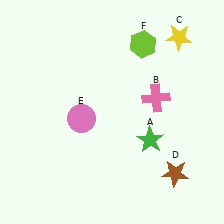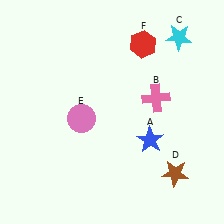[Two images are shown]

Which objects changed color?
A changed from green to blue. C changed from yellow to cyan. F changed from lime to red.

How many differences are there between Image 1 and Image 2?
There are 3 differences between the two images.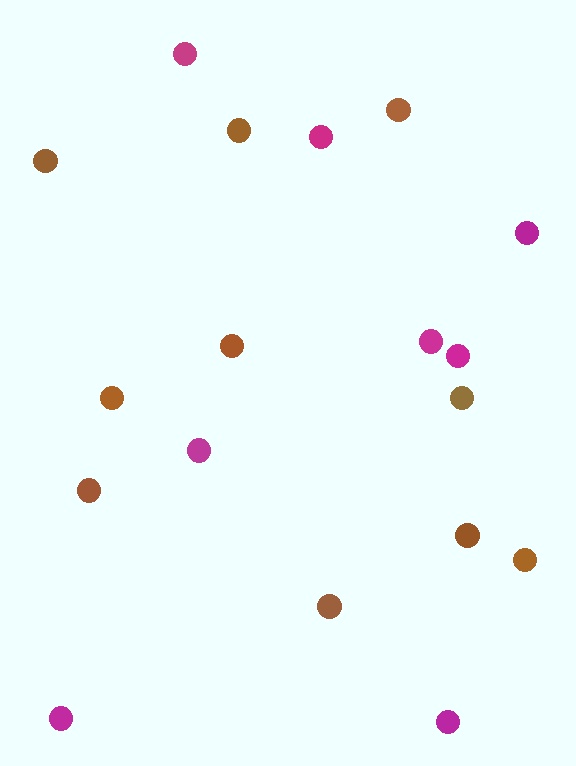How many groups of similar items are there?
There are 2 groups: one group of brown circles (10) and one group of magenta circles (8).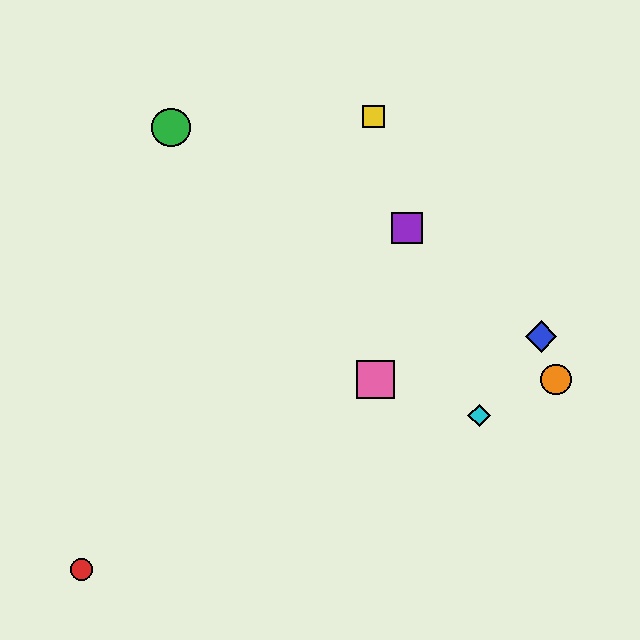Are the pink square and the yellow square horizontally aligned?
No, the pink square is at y≈379 and the yellow square is at y≈117.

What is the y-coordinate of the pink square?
The pink square is at y≈379.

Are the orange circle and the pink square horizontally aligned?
Yes, both are at y≈379.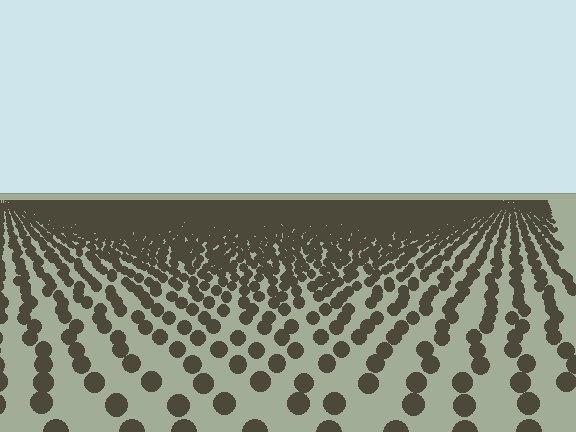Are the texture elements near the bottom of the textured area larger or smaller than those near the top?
Larger. Near the bottom, elements are closer to the viewer and appear at a bigger on-screen size.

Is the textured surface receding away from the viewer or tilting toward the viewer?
The surface is receding away from the viewer. Texture elements get smaller and denser toward the top.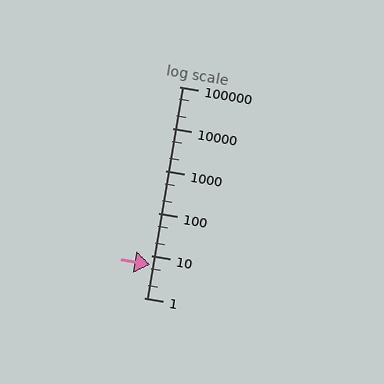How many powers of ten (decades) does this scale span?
The scale spans 5 decades, from 1 to 100000.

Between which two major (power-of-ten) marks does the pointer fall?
The pointer is between 1 and 10.